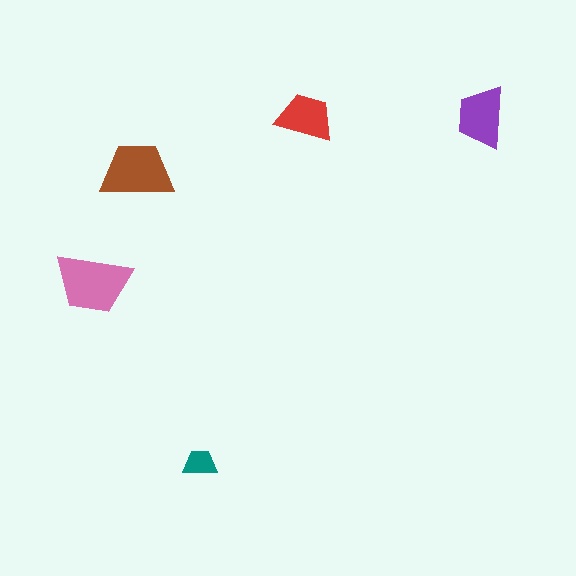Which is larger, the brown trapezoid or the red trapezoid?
The brown one.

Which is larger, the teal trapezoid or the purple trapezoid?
The purple one.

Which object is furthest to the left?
The pink trapezoid is leftmost.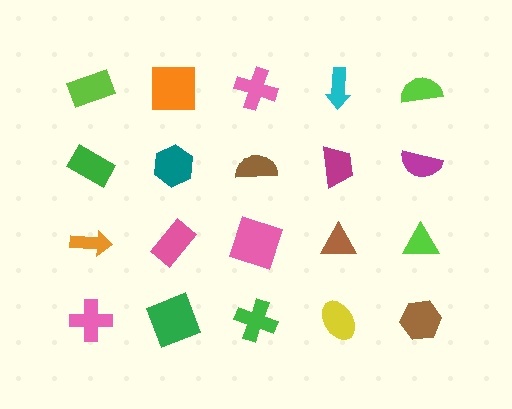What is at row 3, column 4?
A brown triangle.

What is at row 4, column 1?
A pink cross.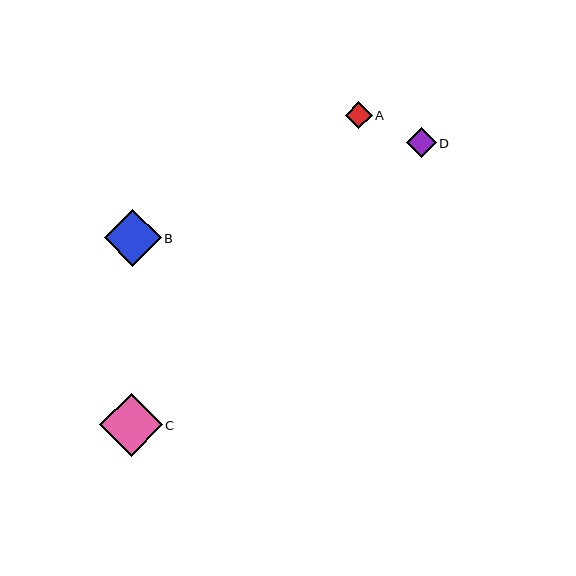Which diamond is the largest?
Diamond C is the largest with a size of approximately 63 pixels.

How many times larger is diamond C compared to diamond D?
Diamond C is approximately 2.1 times the size of diamond D.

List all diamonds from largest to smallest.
From largest to smallest: C, B, D, A.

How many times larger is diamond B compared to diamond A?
Diamond B is approximately 2.1 times the size of diamond A.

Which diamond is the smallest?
Diamond A is the smallest with a size of approximately 27 pixels.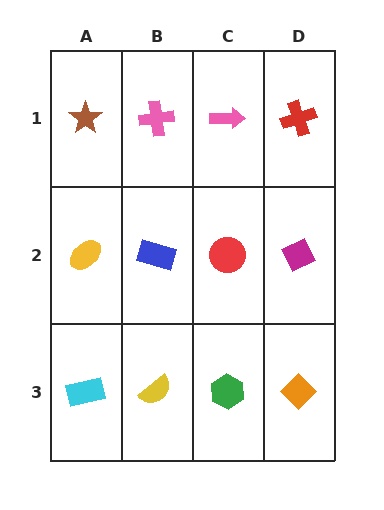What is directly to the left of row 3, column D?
A green hexagon.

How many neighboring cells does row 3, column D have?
2.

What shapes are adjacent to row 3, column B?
A blue rectangle (row 2, column B), a cyan rectangle (row 3, column A), a green hexagon (row 3, column C).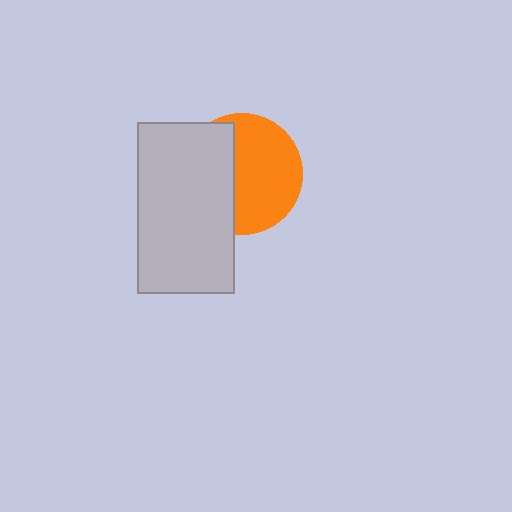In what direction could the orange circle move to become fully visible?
The orange circle could move right. That would shift it out from behind the light gray rectangle entirely.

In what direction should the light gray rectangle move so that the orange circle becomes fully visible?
The light gray rectangle should move left. That is the shortest direction to clear the overlap and leave the orange circle fully visible.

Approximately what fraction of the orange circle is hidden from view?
Roughly 42% of the orange circle is hidden behind the light gray rectangle.